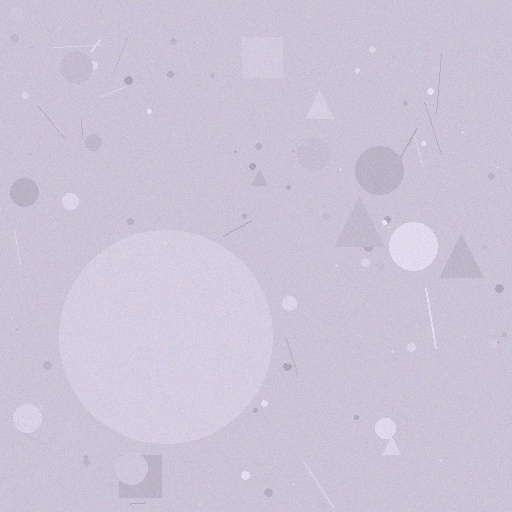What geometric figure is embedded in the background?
A circle is embedded in the background.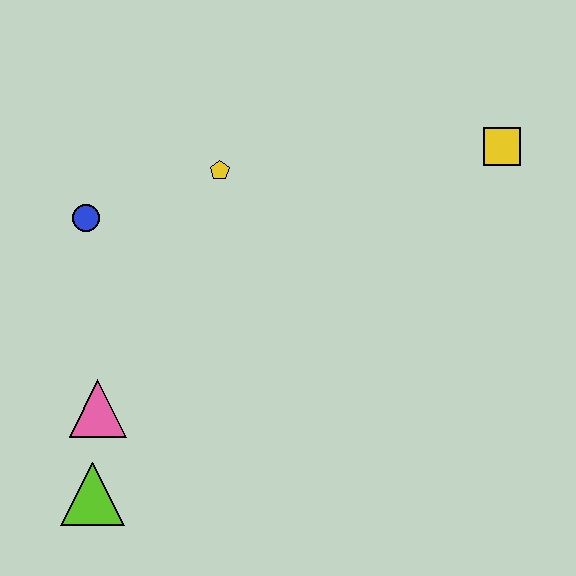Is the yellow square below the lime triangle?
No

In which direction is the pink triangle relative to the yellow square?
The pink triangle is to the left of the yellow square.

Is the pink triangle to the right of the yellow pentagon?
No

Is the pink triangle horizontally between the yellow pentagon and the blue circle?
Yes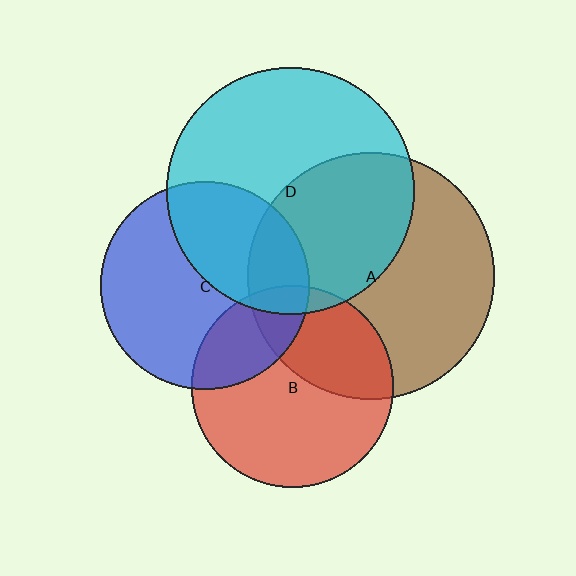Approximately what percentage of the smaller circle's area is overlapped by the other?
Approximately 20%.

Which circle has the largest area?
Circle D (cyan).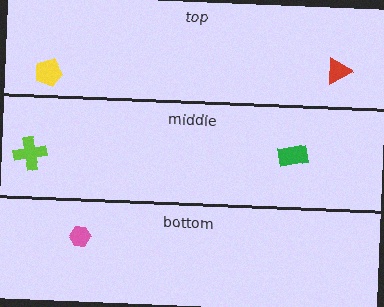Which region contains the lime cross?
The middle region.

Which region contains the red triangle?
The top region.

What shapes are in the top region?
The red triangle, the yellow pentagon.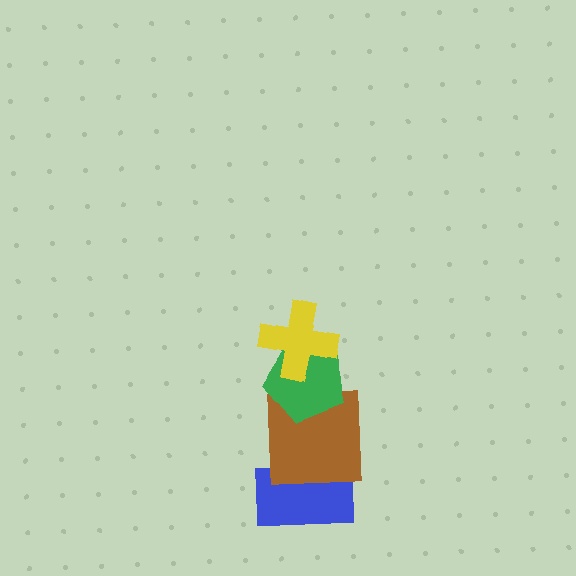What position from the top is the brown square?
The brown square is 3rd from the top.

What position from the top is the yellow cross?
The yellow cross is 1st from the top.